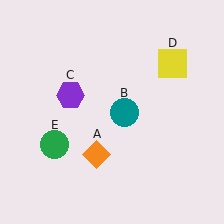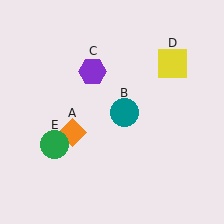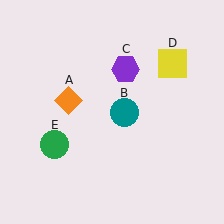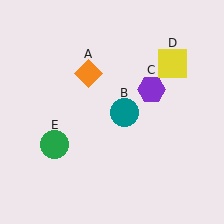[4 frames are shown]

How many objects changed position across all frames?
2 objects changed position: orange diamond (object A), purple hexagon (object C).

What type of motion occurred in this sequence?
The orange diamond (object A), purple hexagon (object C) rotated clockwise around the center of the scene.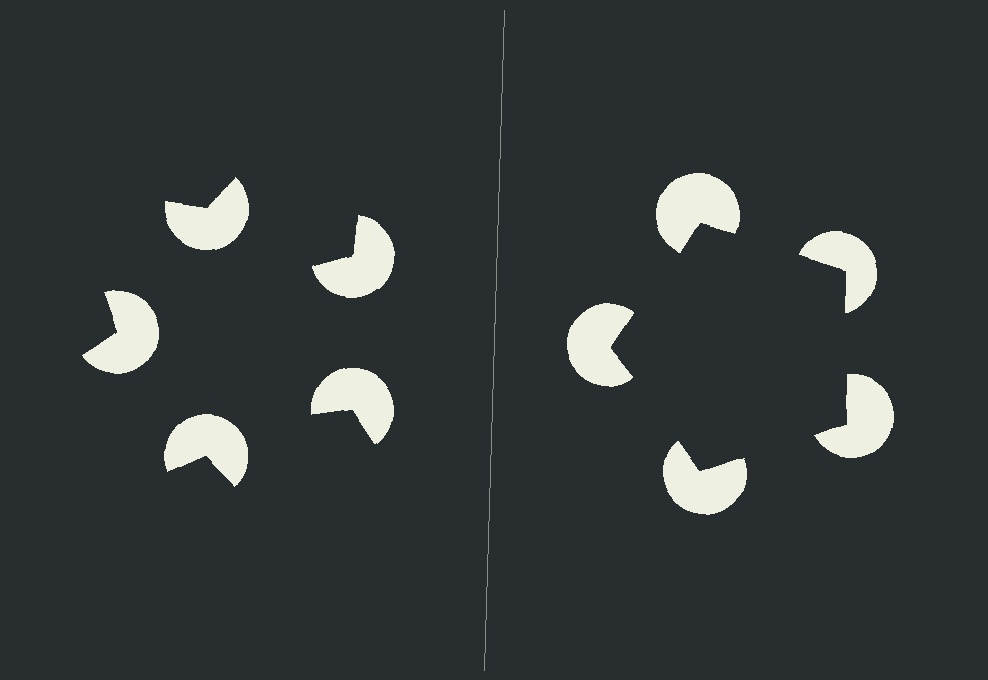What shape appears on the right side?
An illusory pentagon.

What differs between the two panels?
The pac-man discs are positioned identically on both sides; only the wedge orientations differ. On the right they align to a pentagon; on the left they are misaligned.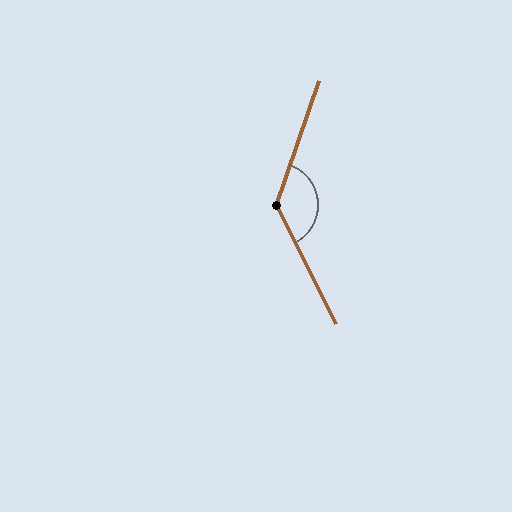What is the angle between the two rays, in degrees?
Approximately 134 degrees.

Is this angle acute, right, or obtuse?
It is obtuse.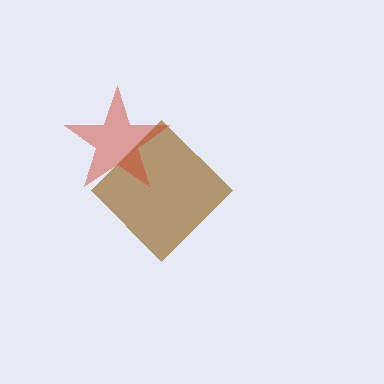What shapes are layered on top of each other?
The layered shapes are: a brown diamond, a red star.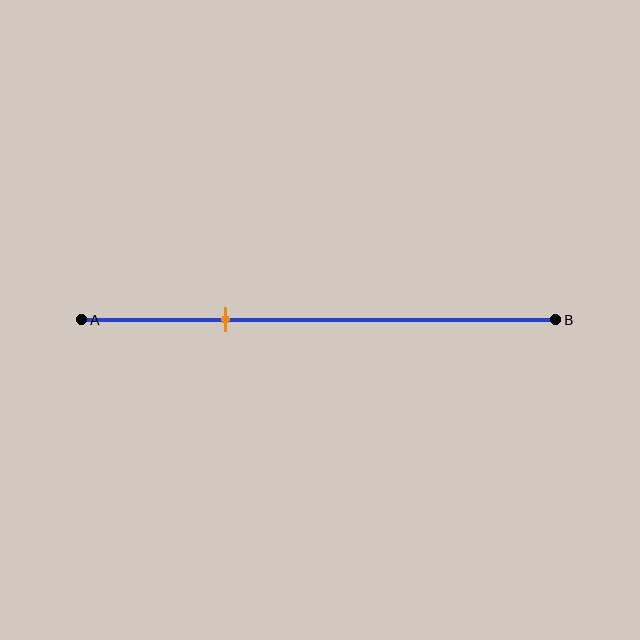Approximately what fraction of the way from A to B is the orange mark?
The orange mark is approximately 30% of the way from A to B.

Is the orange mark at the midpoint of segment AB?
No, the mark is at about 30% from A, not at the 50% midpoint.